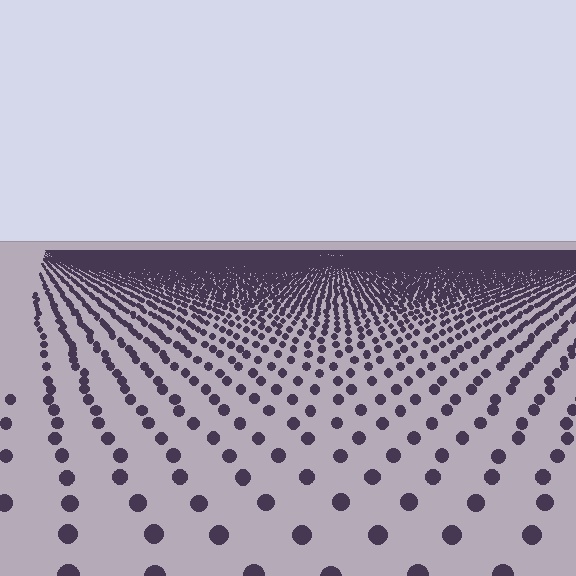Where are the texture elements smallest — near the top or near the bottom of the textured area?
Near the top.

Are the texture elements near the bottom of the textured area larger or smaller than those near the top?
Larger. Near the bottom, elements are closer to the viewer and appear at a bigger on-screen size.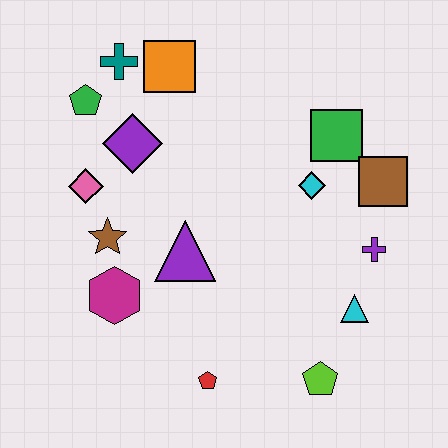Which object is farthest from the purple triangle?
The brown square is farthest from the purple triangle.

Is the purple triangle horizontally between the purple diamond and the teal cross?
No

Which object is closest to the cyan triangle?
The purple cross is closest to the cyan triangle.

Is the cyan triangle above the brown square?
No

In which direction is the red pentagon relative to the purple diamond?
The red pentagon is below the purple diamond.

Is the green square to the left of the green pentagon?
No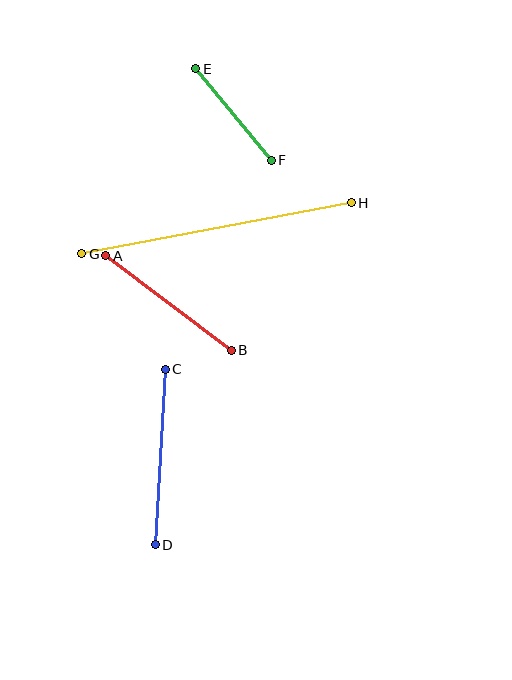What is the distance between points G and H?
The distance is approximately 274 pixels.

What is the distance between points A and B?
The distance is approximately 157 pixels.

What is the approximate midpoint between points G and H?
The midpoint is at approximately (217, 228) pixels.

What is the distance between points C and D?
The distance is approximately 176 pixels.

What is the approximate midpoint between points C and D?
The midpoint is at approximately (160, 457) pixels.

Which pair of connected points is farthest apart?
Points G and H are farthest apart.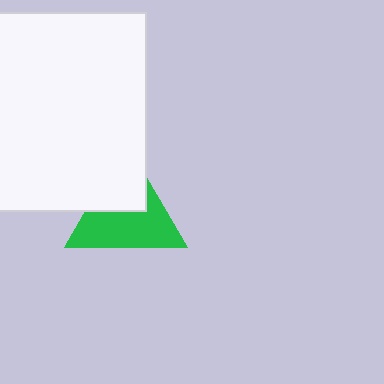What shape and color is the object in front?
The object in front is a white rectangle.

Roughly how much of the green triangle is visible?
About half of it is visible (roughly 61%).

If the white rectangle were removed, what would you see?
You would see the complete green triangle.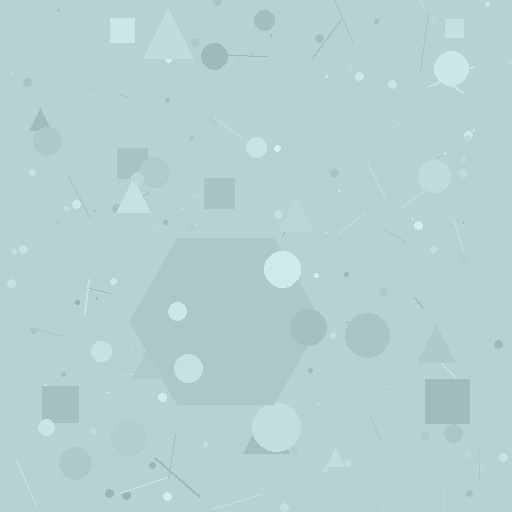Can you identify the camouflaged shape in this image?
The camouflaged shape is a hexagon.